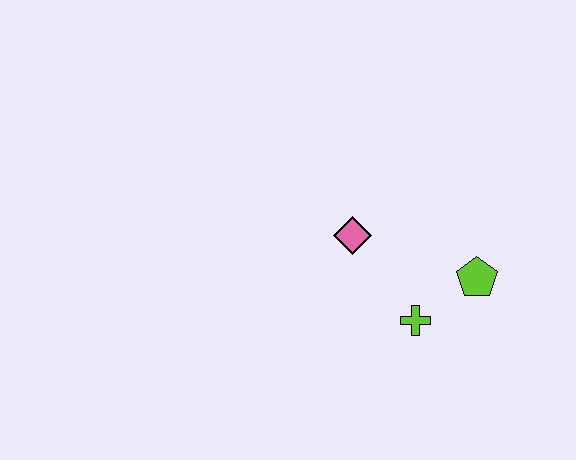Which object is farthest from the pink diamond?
The lime pentagon is farthest from the pink diamond.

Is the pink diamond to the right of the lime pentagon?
No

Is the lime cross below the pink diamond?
Yes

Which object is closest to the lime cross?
The lime pentagon is closest to the lime cross.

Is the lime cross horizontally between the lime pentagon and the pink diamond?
Yes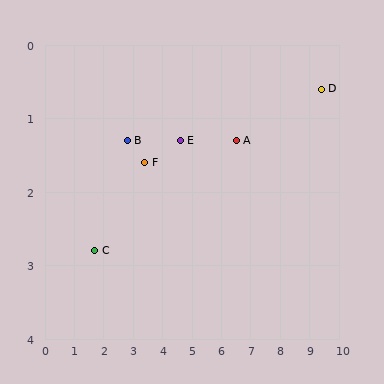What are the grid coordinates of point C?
Point C is at approximately (1.7, 2.8).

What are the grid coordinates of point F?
Point F is at approximately (3.4, 1.6).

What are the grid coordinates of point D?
Point D is at approximately (9.4, 0.6).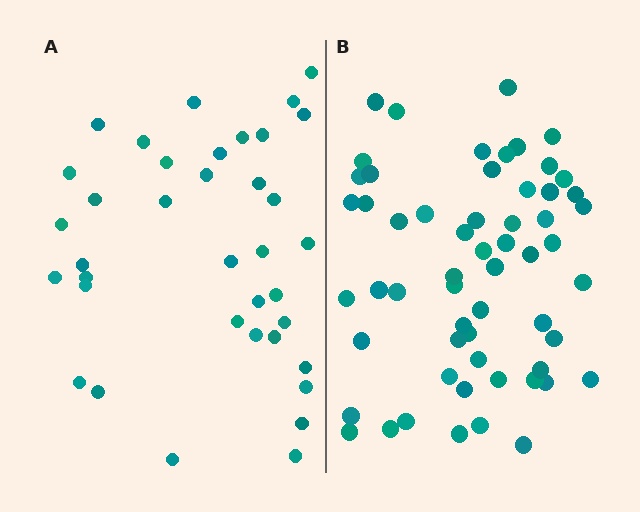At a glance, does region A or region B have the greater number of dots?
Region B (the right region) has more dots.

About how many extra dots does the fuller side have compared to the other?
Region B has approximately 20 more dots than region A.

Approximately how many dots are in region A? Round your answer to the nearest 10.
About 40 dots. (The exact count is 37, which rounds to 40.)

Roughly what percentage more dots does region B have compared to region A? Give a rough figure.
About 55% more.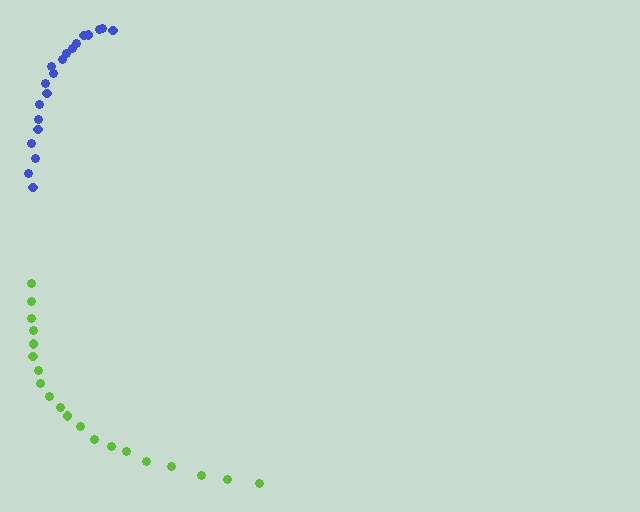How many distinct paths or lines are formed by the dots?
There are 2 distinct paths.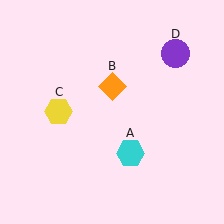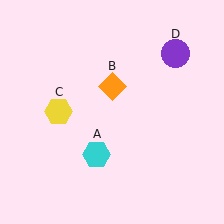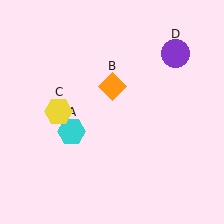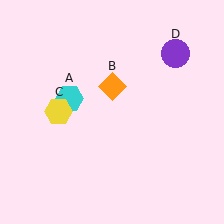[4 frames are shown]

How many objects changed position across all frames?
1 object changed position: cyan hexagon (object A).